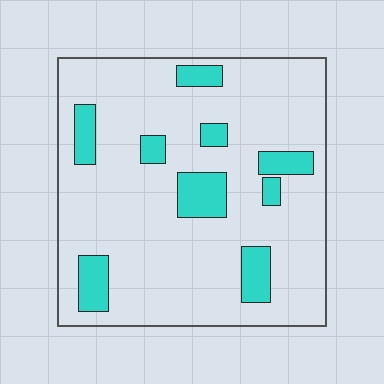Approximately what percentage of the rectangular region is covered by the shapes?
Approximately 15%.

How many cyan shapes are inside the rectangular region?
9.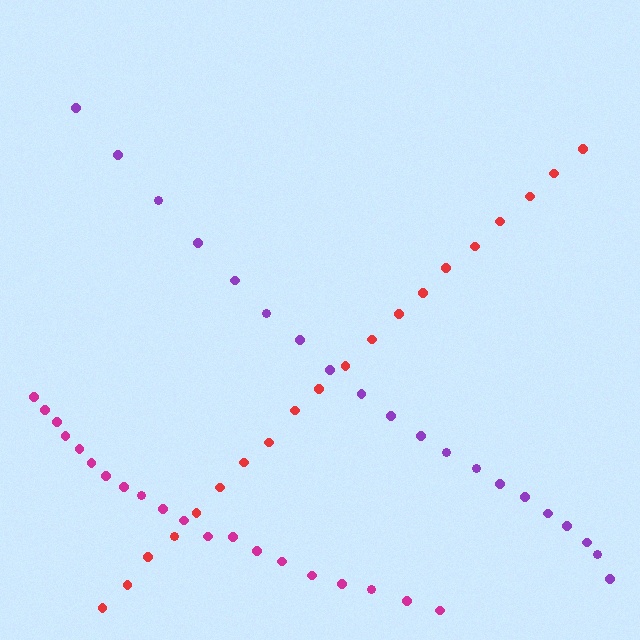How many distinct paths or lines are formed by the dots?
There are 3 distinct paths.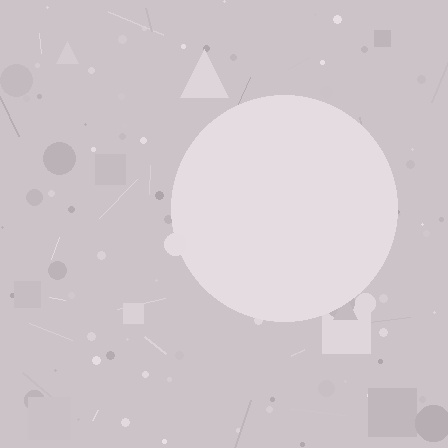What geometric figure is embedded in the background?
A circle is embedded in the background.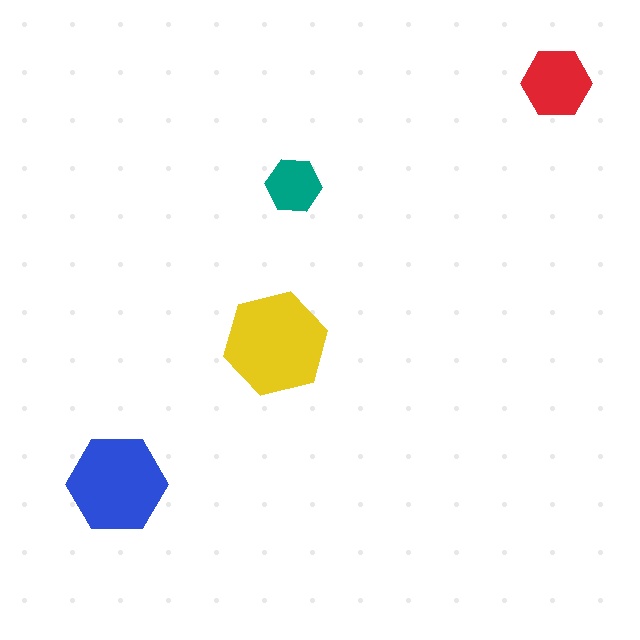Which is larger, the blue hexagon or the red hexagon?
The blue one.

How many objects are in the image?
There are 4 objects in the image.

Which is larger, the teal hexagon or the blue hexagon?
The blue one.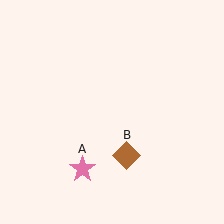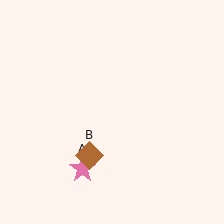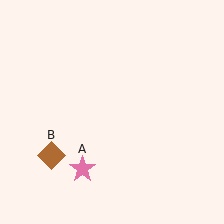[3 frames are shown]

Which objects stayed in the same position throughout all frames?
Pink star (object A) remained stationary.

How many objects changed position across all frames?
1 object changed position: brown diamond (object B).